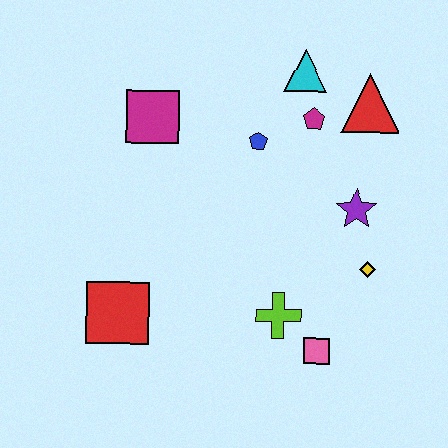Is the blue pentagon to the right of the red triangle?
No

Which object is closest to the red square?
The lime cross is closest to the red square.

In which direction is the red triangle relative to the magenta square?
The red triangle is to the right of the magenta square.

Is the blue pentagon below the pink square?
No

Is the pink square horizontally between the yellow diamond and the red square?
Yes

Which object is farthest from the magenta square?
The pink square is farthest from the magenta square.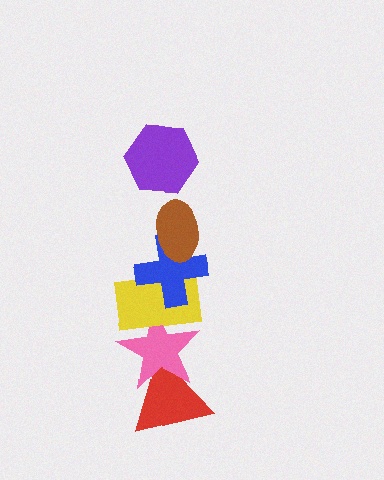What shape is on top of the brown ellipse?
The purple hexagon is on top of the brown ellipse.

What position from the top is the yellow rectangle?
The yellow rectangle is 4th from the top.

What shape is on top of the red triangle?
The pink star is on top of the red triangle.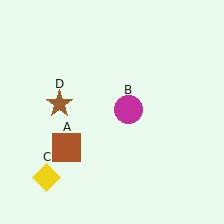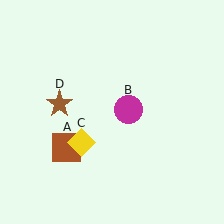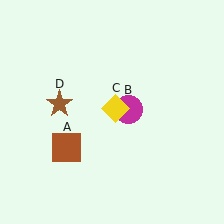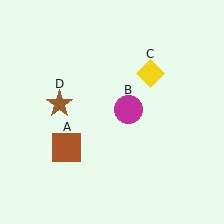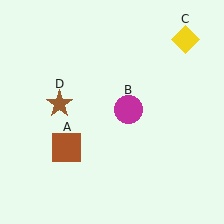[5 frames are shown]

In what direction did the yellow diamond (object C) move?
The yellow diamond (object C) moved up and to the right.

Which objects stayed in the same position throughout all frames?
Brown square (object A) and magenta circle (object B) and brown star (object D) remained stationary.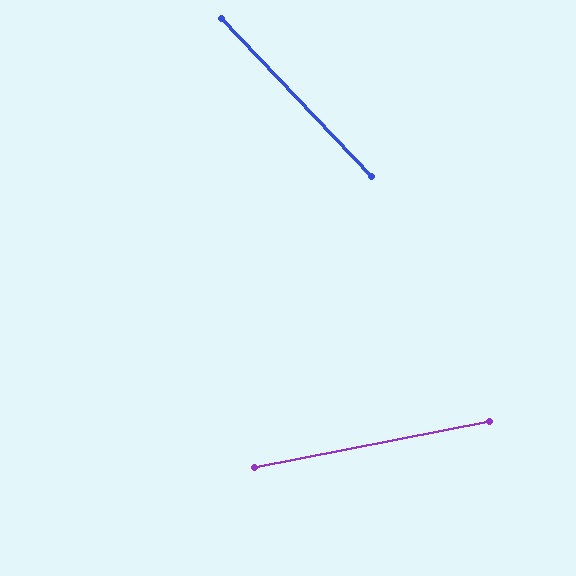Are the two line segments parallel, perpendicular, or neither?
Neither parallel nor perpendicular — they differ by about 57°.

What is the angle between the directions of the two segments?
Approximately 57 degrees.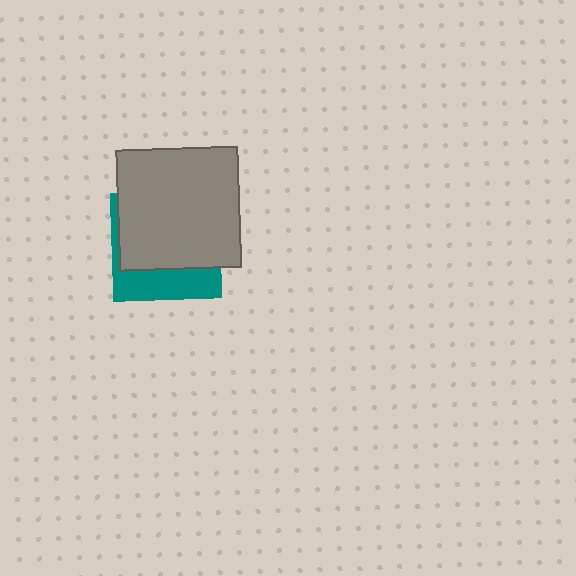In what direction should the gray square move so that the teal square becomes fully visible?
The gray square should move up. That is the shortest direction to clear the overlap and leave the teal square fully visible.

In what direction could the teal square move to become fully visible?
The teal square could move down. That would shift it out from behind the gray square entirely.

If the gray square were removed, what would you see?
You would see the complete teal square.